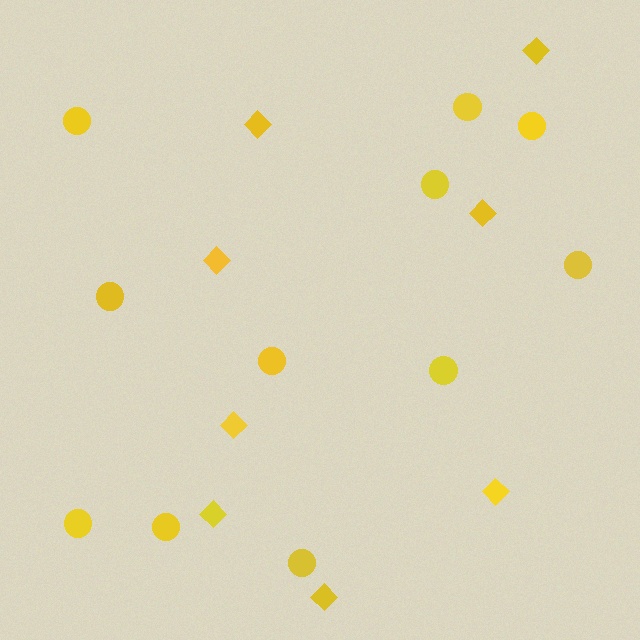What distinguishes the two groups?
There are 2 groups: one group of diamonds (8) and one group of circles (11).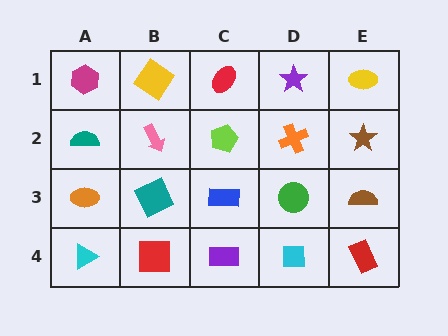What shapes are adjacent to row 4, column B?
A teal square (row 3, column B), a cyan triangle (row 4, column A), a purple rectangle (row 4, column C).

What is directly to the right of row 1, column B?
A red ellipse.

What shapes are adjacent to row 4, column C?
A blue rectangle (row 3, column C), a red square (row 4, column B), a cyan square (row 4, column D).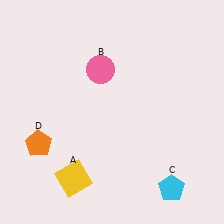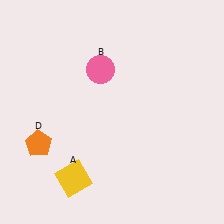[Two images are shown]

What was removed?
The cyan pentagon (C) was removed in Image 2.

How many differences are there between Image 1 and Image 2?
There is 1 difference between the two images.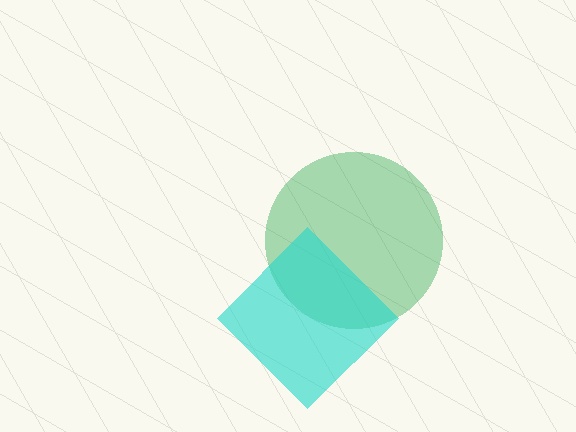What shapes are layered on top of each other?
The layered shapes are: a green circle, a cyan diamond.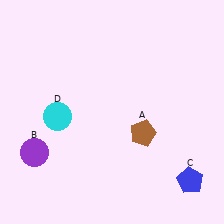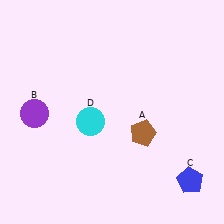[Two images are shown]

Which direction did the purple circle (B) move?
The purple circle (B) moved up.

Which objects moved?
The objects that moved are: the purple circle (B), the cyan circle (D).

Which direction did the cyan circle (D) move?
The cyan circle (D) moved right.